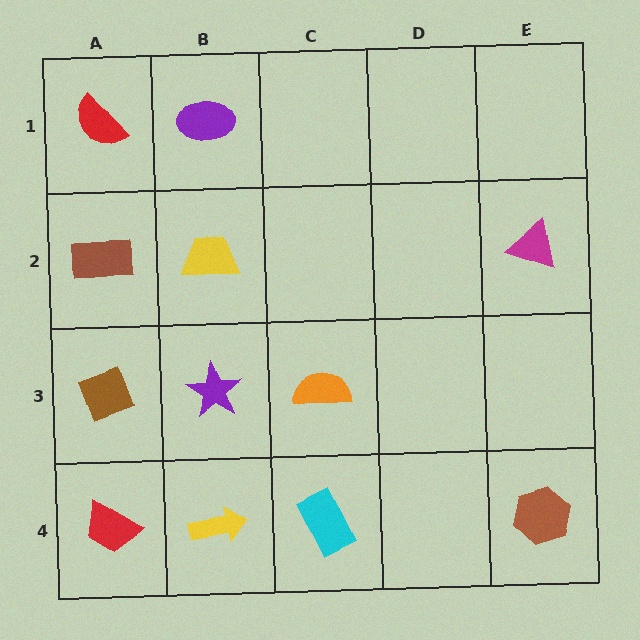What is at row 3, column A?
A brown diamond.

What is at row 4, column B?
A yellow arrow.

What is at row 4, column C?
A cyan rectangle.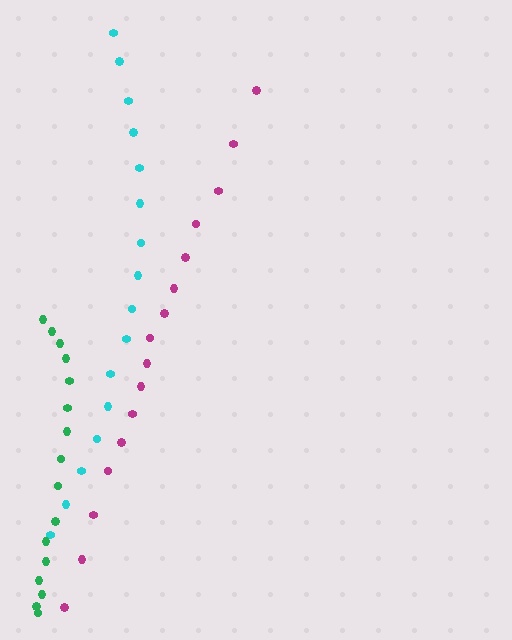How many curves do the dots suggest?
There are 3 distinct paths.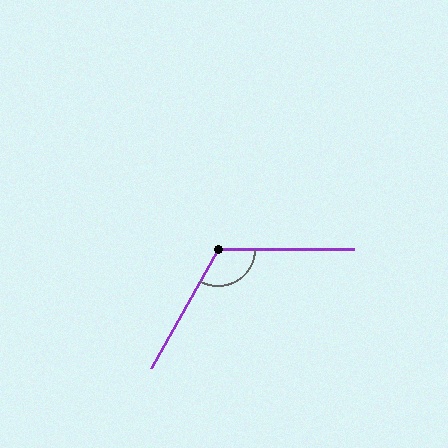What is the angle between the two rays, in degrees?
Approximately 119 degrees.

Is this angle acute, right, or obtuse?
It is obtuse.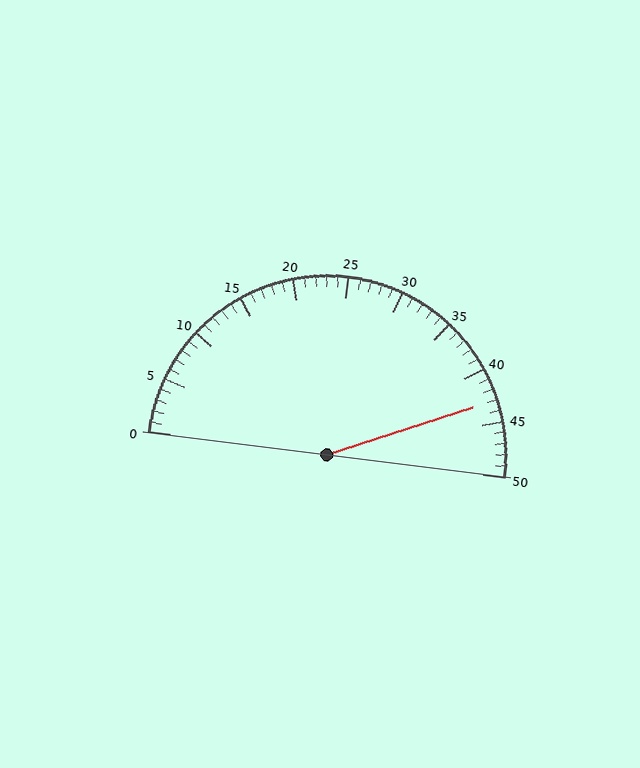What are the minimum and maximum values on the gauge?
The gauge ranges from 0 to 50.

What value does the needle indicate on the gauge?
The needle indicates approximately 43.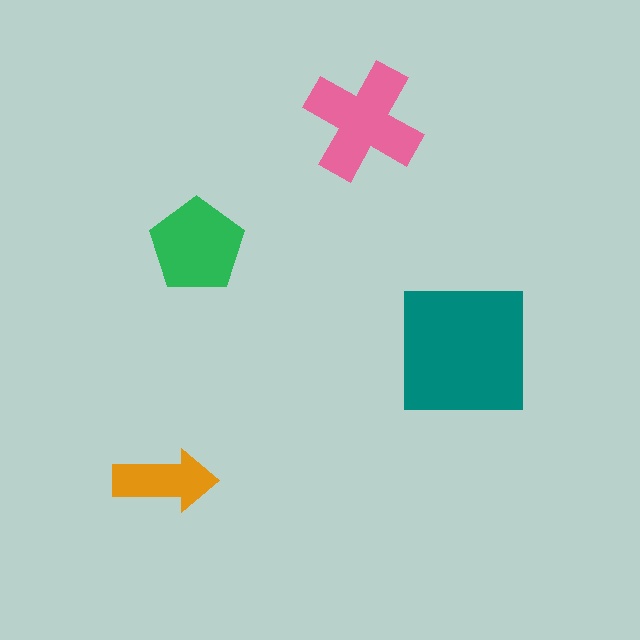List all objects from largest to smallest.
The teal square, the pink cross, the green pentagon, the orange arrow.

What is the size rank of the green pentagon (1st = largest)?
3rd.